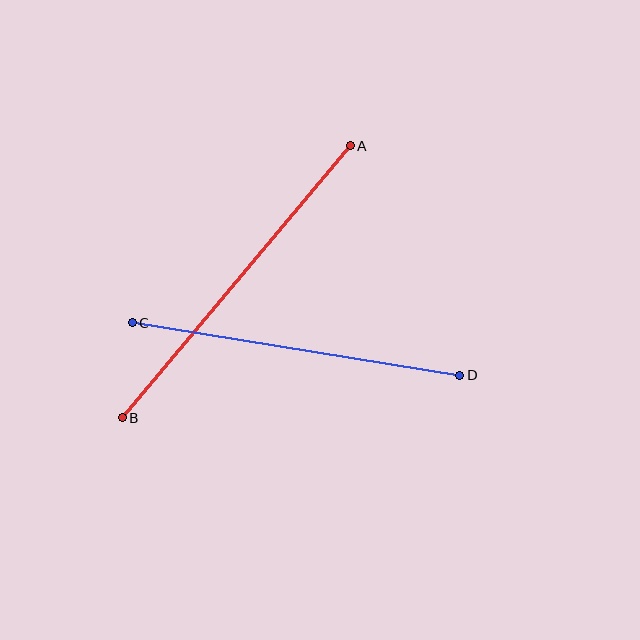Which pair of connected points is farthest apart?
Points A and B are farthest apart.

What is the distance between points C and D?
The distance is approximately 331 pixels.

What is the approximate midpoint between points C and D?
The midpoint is at approximately (296, 349) pixels.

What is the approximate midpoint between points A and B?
The midpoint is at approximately (236, 282) pixels.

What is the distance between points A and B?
The distance is approximately 355 pixels.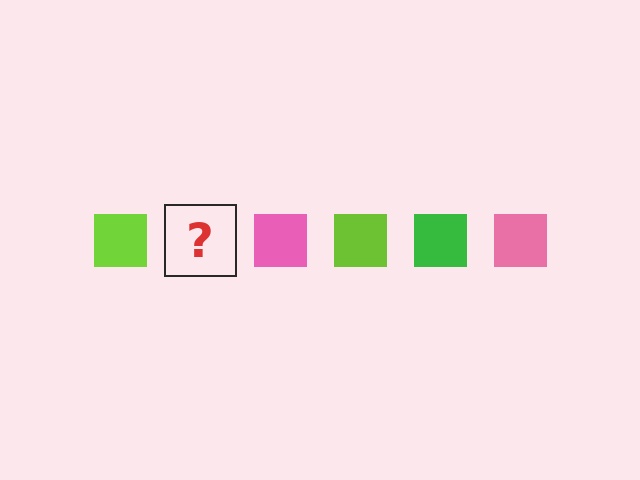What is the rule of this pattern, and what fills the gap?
The rule is that the pattern cycles through lime, green, pink squares. The gap should be filled with a green square.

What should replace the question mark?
The question mark should be replaced with a green square.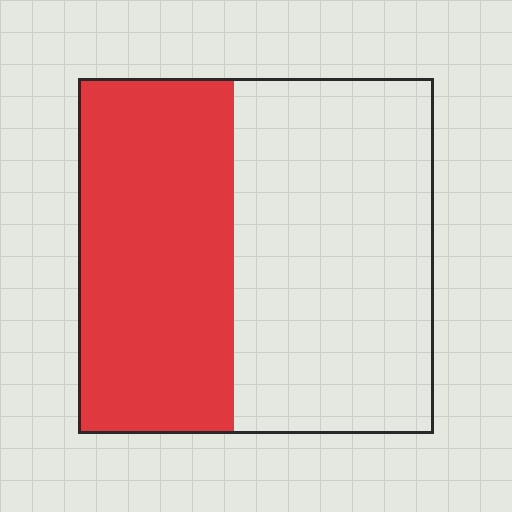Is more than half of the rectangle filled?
No.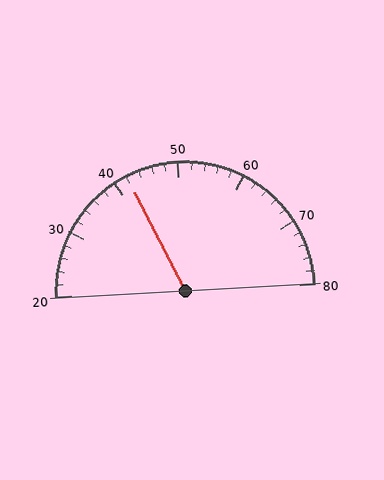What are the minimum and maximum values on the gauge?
The gauge ranges from 20 to 80.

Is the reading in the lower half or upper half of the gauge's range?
The reading is in the lower half of the range (20 to 80).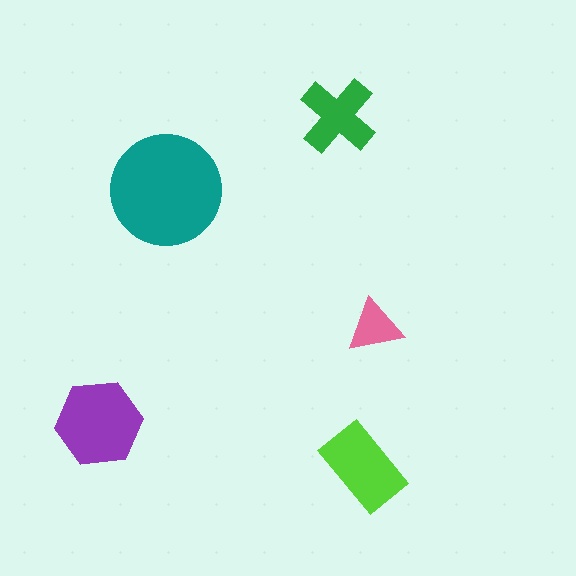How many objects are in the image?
There are 5 objects in the image.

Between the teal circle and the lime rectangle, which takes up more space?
The teal circle.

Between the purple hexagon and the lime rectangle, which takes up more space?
The purple hexagon.